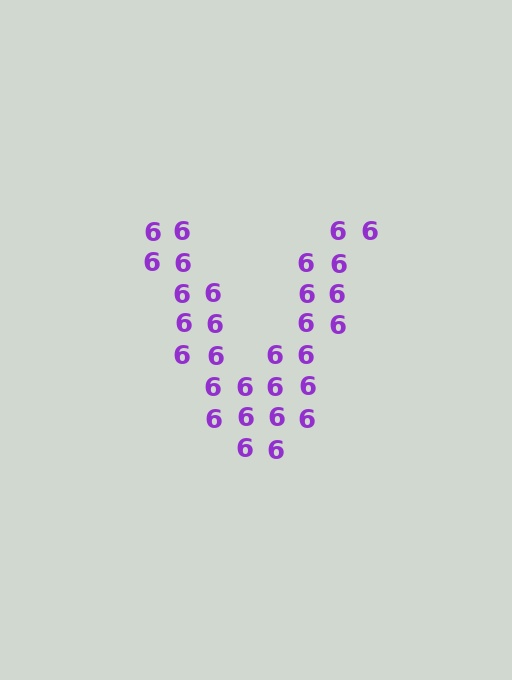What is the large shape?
The large shape is the letter V.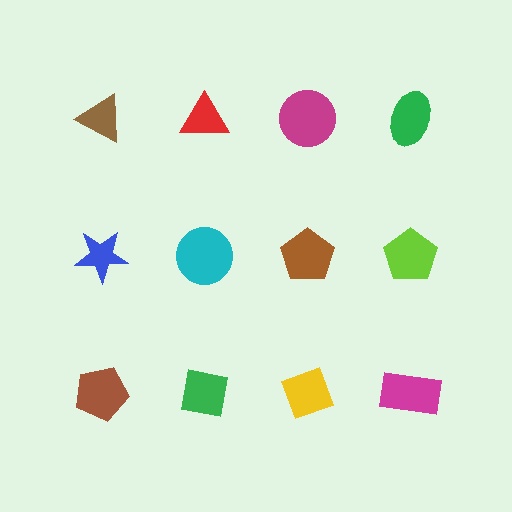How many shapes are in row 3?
4 shapes.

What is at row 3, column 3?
A yellow diamond.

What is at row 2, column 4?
A lime pentagon.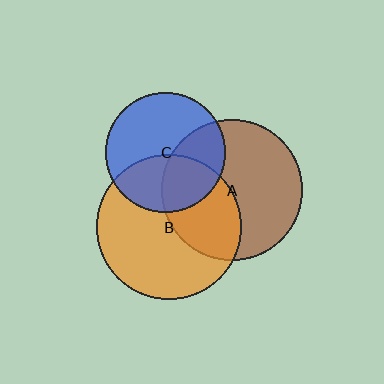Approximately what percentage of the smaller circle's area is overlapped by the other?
Approximately 40%.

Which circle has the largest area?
Circle B (orange).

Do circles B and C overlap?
Yes.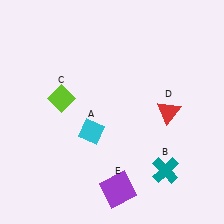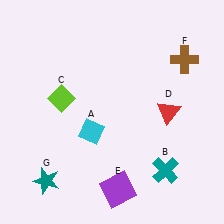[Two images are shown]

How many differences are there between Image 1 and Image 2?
There are 2 differences between the two images.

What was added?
A brown cross (F), a teal star (G) were added in Image 2.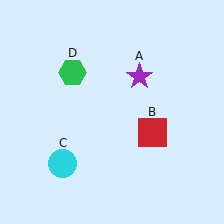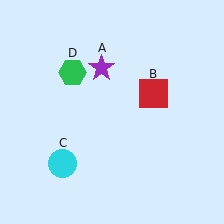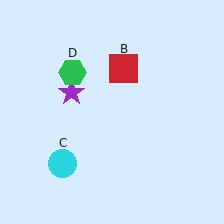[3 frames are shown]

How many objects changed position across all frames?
2 objects changed position: purple star (object A), red square (object B).